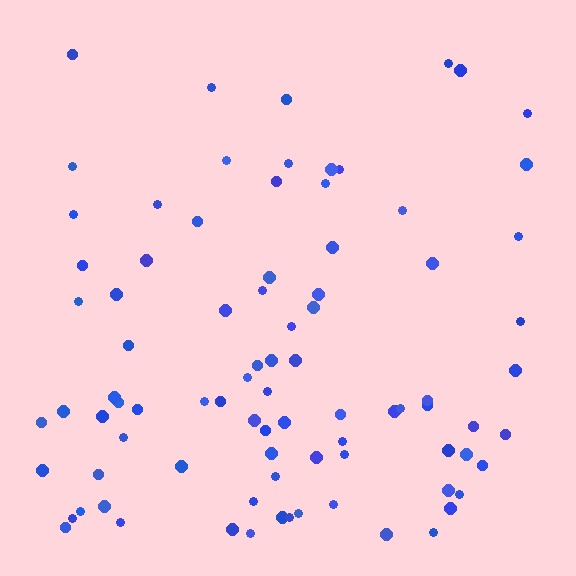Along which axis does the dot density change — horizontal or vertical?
Vertical.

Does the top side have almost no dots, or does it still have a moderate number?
Still a moderate number, just noticeably fewer than the bottom.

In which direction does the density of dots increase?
From top to bottom, with the bottom side densest.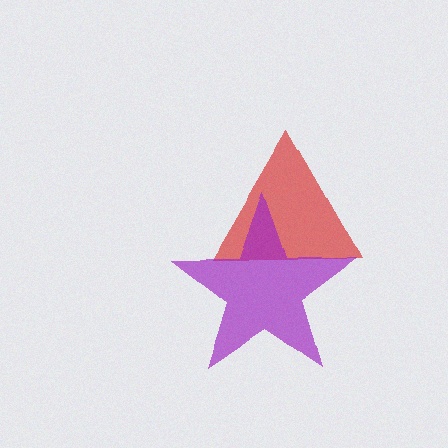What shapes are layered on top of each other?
The layered shapes are: a red triangle, a purple star.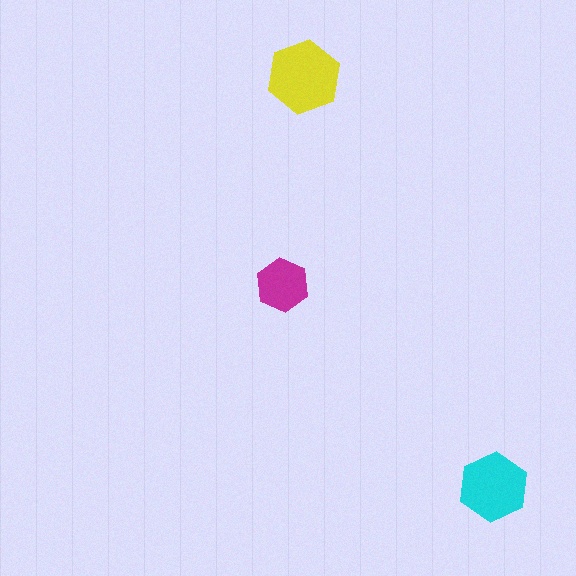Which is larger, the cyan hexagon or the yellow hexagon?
The yellow one.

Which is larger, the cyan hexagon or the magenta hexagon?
The cyan one.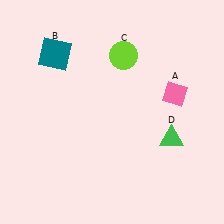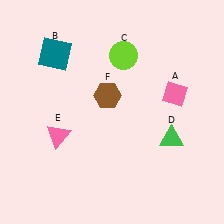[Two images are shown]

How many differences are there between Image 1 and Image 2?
There are 2 differences between the two images.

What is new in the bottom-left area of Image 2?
A pink triangle (E) was added in the bottom-left area of Image 2.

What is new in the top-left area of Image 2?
A brown hexagon (F) was added in the top-left area of Image 2.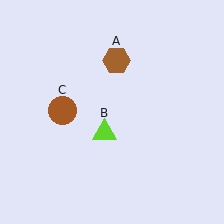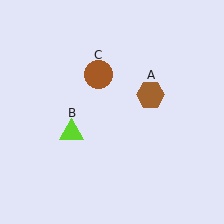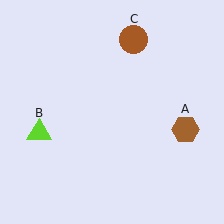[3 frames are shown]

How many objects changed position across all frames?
3 objects changed position: brown hexagon (object A), lime triangle (object B), brown circle (object C).